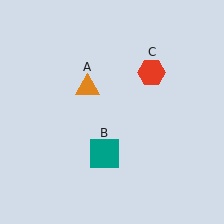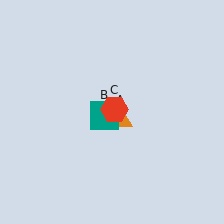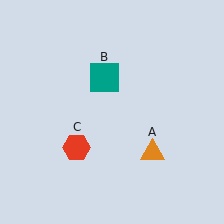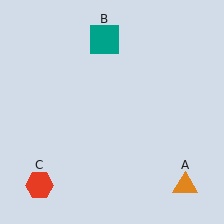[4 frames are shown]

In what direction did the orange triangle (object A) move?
The orange triangle (object A) moved down and to the right.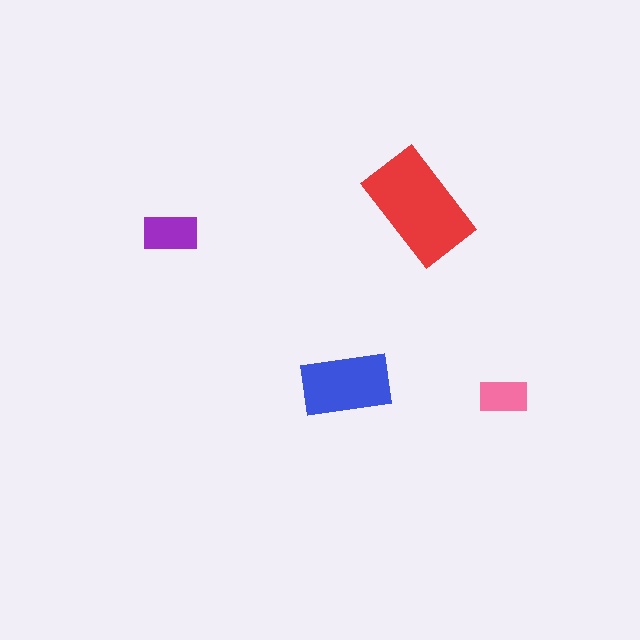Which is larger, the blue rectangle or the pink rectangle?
The blue one.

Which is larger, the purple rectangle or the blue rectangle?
The blue one.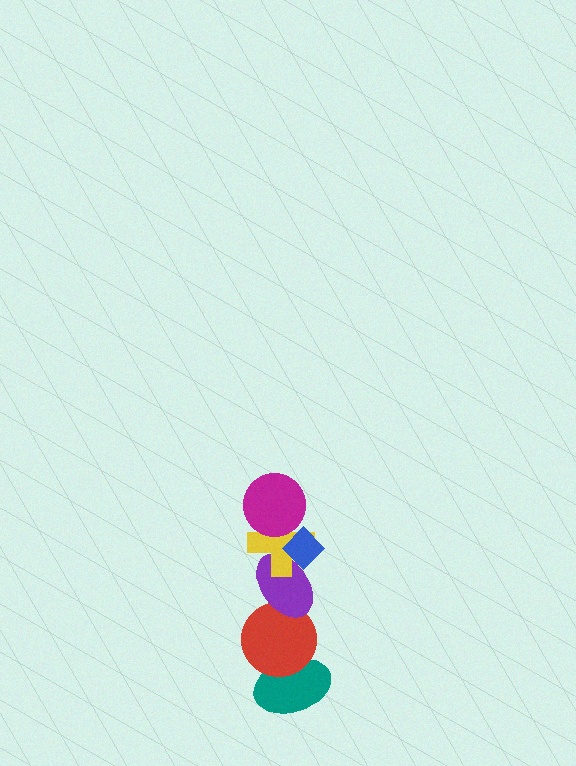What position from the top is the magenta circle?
The magenta circle is 2nd from the top.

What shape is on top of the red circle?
The purple ellipse is on top of the red circle.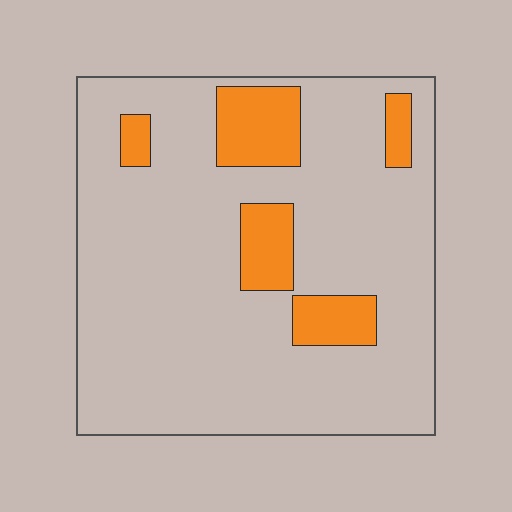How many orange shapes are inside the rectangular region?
5.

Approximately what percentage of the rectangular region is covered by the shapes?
Approximately 15%.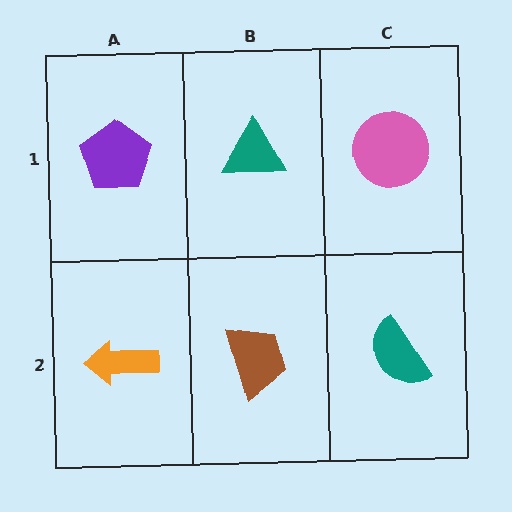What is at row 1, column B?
A teal triangle.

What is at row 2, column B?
A brown trapezoid.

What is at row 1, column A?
A purple pentagon.